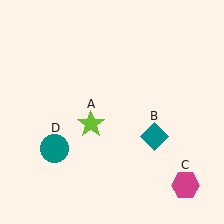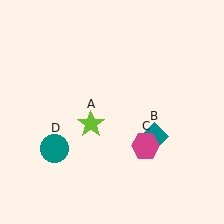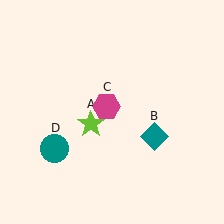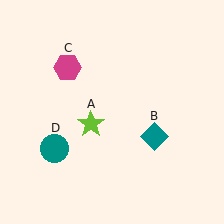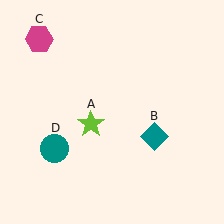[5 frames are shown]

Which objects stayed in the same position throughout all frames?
Lime star (object A) and teal diamond (object B) and teal circle (object D) remained stationary.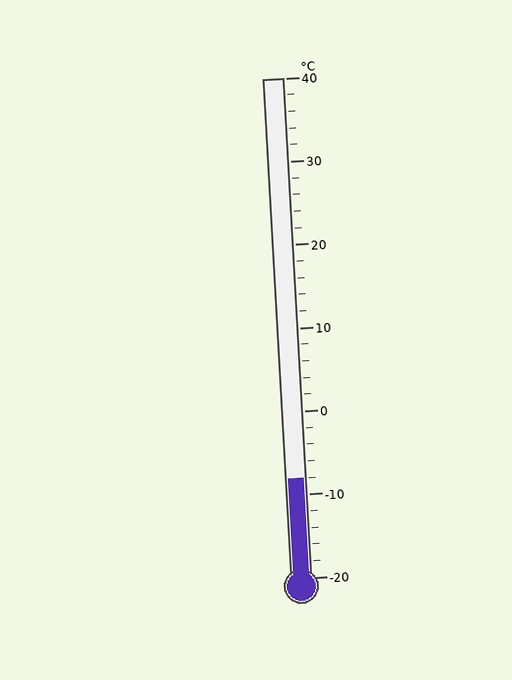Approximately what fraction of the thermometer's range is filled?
The thermometer is filled to approximately 20% of its range.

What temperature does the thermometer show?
The thermometer shows approximately -8°C.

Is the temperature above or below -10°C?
The temperature is above -10°C.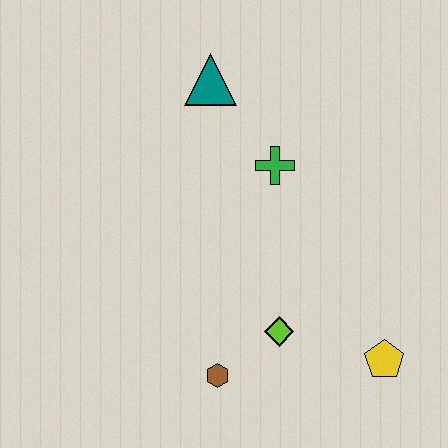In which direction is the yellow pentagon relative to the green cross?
The yellow pentagon is below the green cross.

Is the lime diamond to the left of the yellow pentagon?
Yes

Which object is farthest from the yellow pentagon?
The teal triangle is farthest from the yellow pentagon.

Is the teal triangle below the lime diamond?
No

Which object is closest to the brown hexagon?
The lime diamond is closest to the brown hexagon.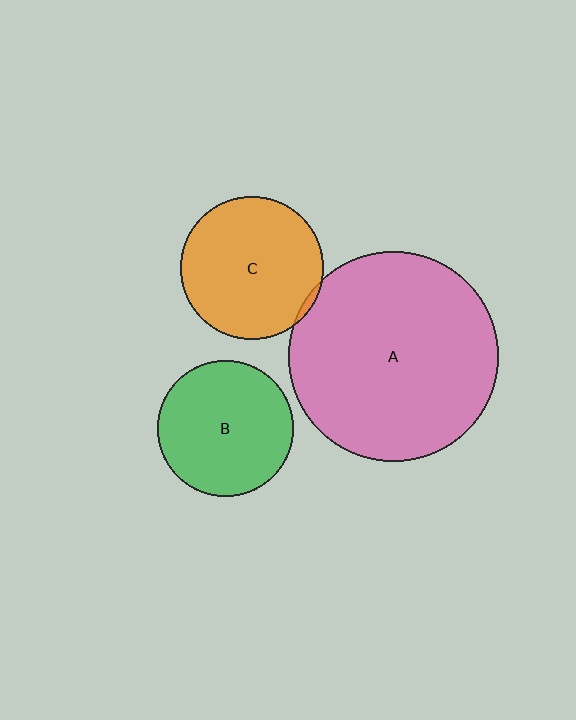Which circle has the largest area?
Circle A (pink).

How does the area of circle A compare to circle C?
Approximately 2.2 times.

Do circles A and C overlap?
Yes.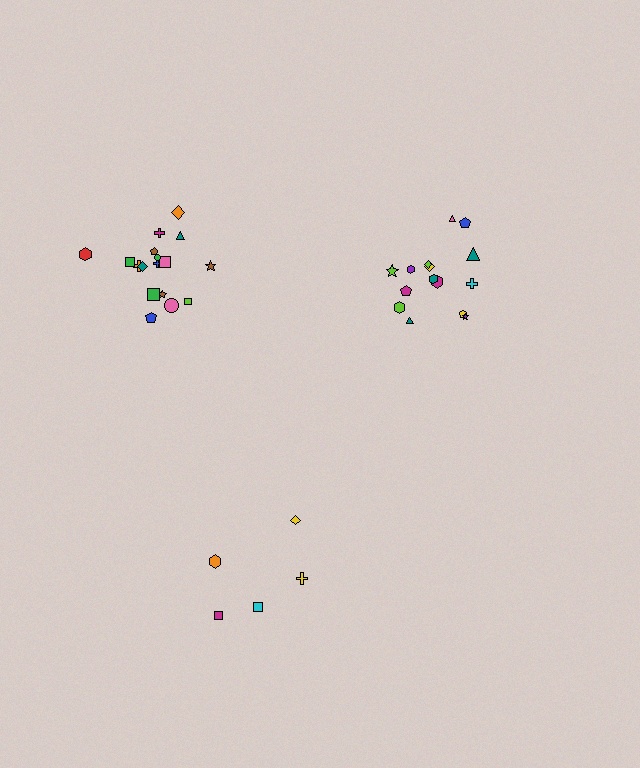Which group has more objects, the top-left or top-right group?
The top-left group.